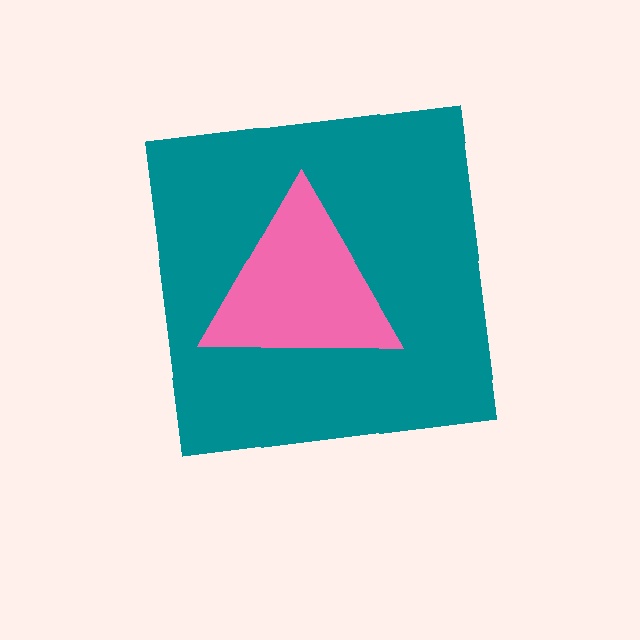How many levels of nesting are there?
2.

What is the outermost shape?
The teal square.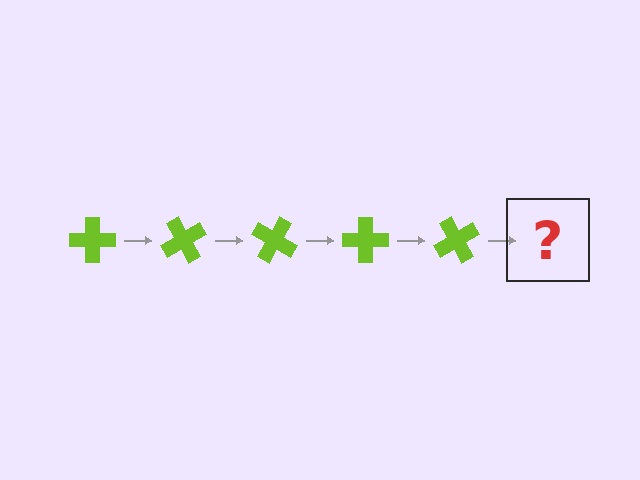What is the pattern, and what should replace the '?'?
The pattern is that the cross rotates 60 degrees each step. The '?' should be a lime cross rotated 300 degrees.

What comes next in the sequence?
The next element should be a lime cross rotated 300 degrees.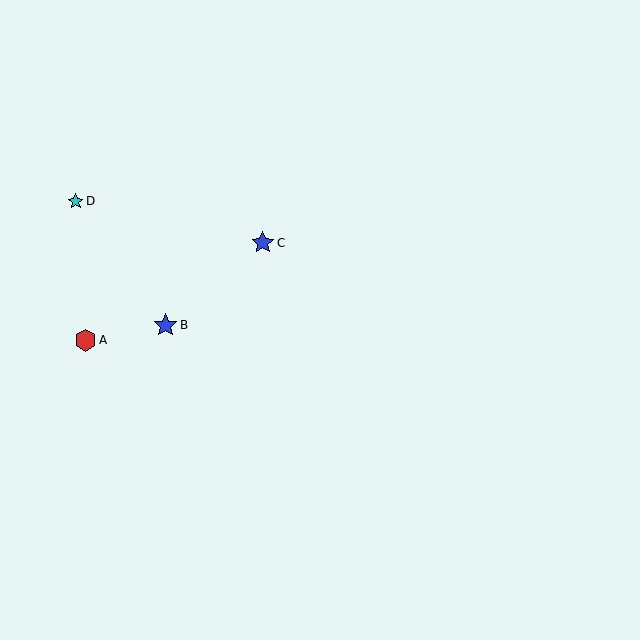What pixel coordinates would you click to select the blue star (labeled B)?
Click at (165, 325) to select the blue star B.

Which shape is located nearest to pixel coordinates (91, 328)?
The red hexagon (labeled A) at (86, 340) is nearest to that location.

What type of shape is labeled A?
Shape A is a red hexagon.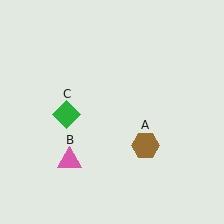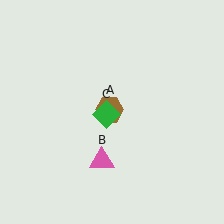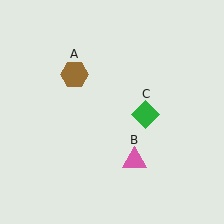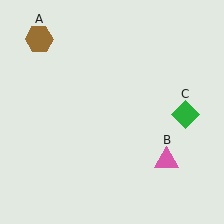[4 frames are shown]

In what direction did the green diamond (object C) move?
The green diamond (object C) moved right.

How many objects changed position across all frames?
3 objects changed position: brown hexagon (object A), pink triangle (object B), green diamond (object C).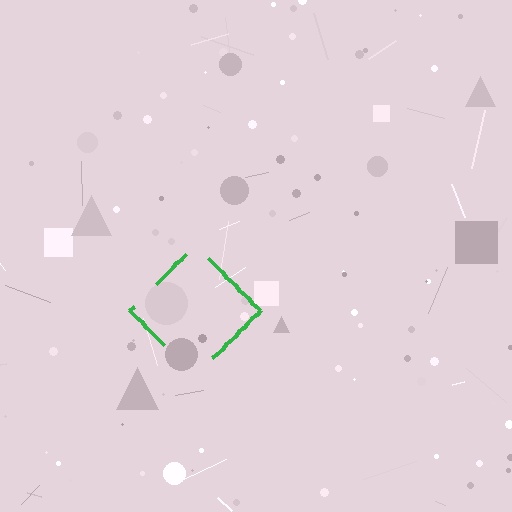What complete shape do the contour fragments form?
The contour fragments form a diamond.